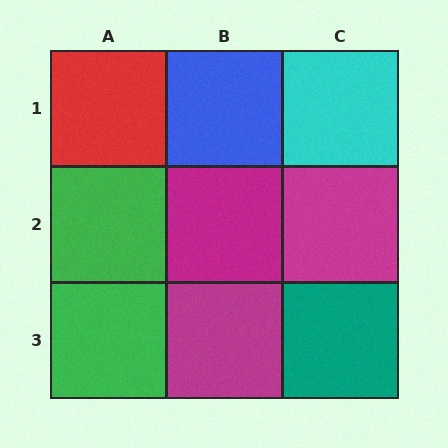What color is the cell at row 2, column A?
Green.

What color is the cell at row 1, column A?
Red.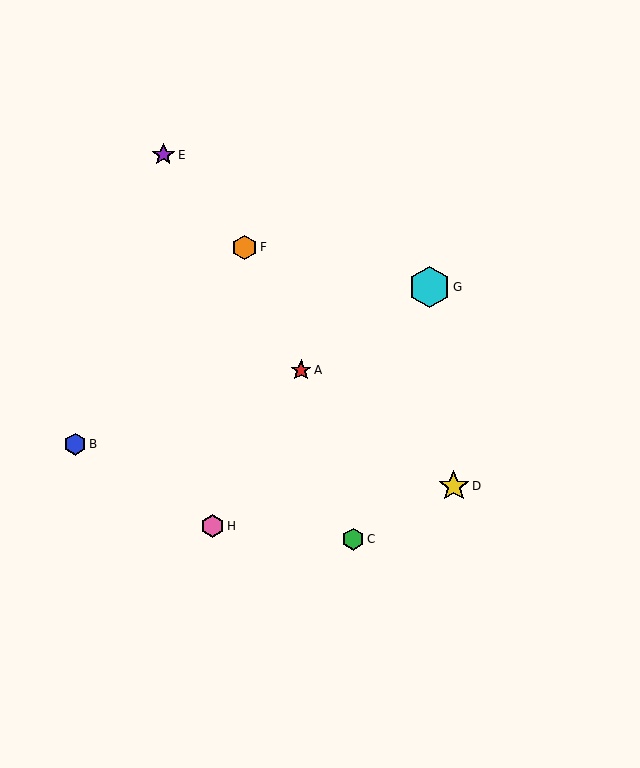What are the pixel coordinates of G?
Object G is at (430, 287).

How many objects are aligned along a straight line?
3 objects (D, E, F) are aligned along a straight line.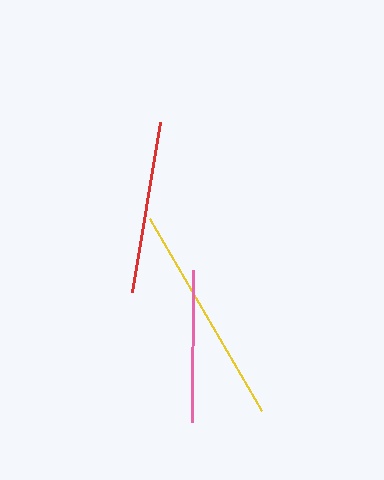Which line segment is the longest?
The yellow line is the longest at approximately 222 pixels.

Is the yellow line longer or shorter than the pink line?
The yellow line is longer than the pink line.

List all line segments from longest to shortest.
From longest to shortest: yellow, red, pink.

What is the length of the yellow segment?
The yellow segment is approximately 222 pixels long.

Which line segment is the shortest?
The pink line is the shortest at approximately 152 pixels.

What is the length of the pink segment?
The pink segment is approximately 152 pixels long.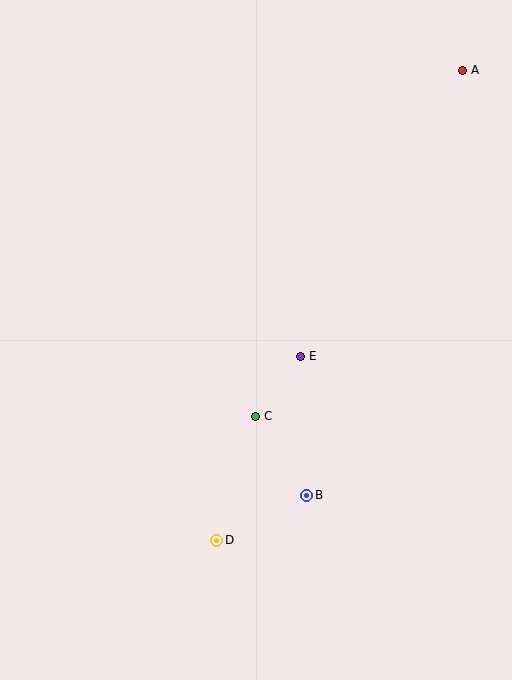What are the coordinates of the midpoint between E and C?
The midpoint between E and C is at (278, 386).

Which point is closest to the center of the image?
Point E at (301, 356) is closest to the center.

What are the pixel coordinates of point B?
Point B is at (307, 495).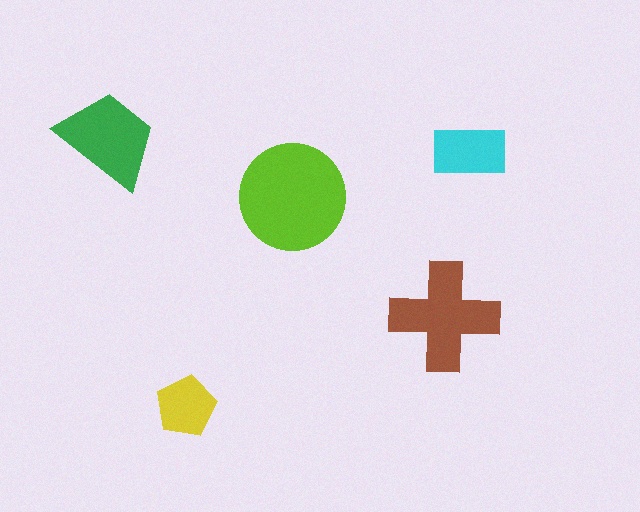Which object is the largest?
The lime circle.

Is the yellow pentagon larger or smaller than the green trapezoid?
Smaller.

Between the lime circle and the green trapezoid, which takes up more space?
The lime circle.